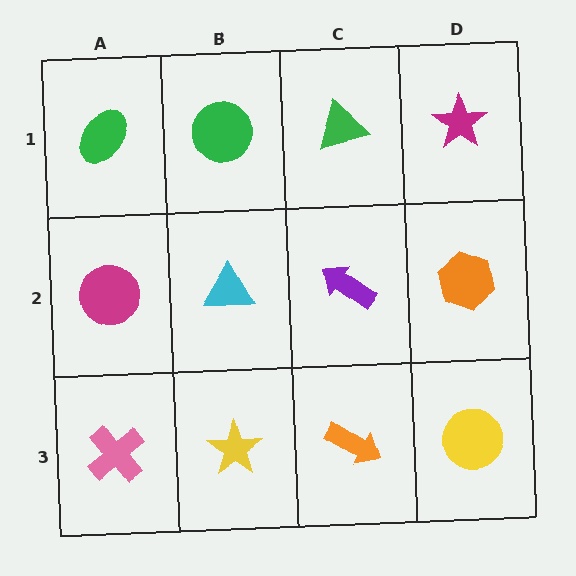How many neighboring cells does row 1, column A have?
2.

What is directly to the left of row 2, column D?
A purple arrow.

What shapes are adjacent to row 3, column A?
A magenta circle (row 2, column A), a yellow star (row 3, column B).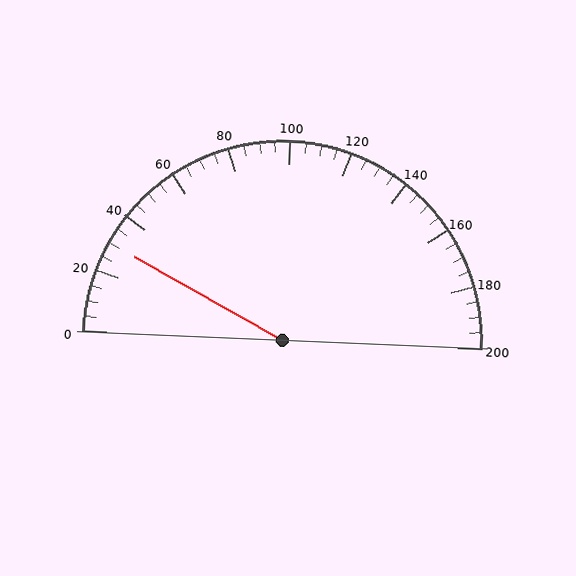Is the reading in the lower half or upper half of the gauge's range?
The reading is in the lower half of the range (0 to 200).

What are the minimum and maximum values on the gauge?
The gauge ranges from 0 to 200.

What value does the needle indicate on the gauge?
The needle indicates approximately 30.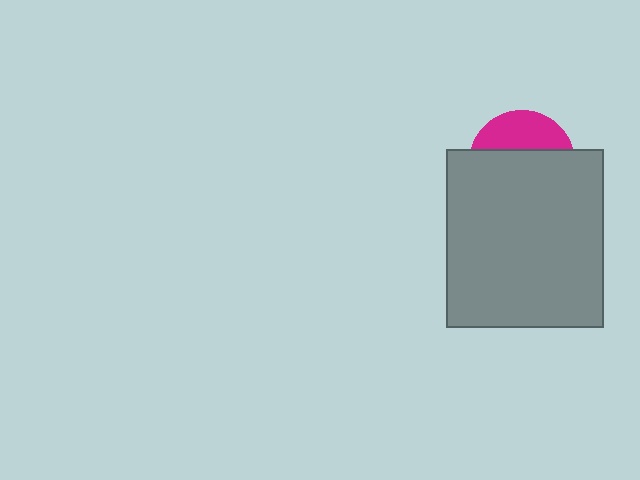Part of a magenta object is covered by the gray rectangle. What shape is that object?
It is a circle.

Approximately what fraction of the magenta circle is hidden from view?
Roughly 66% of the magenta circle is hidden behind the gray rectangle.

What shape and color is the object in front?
The object in front is a gray rectangle.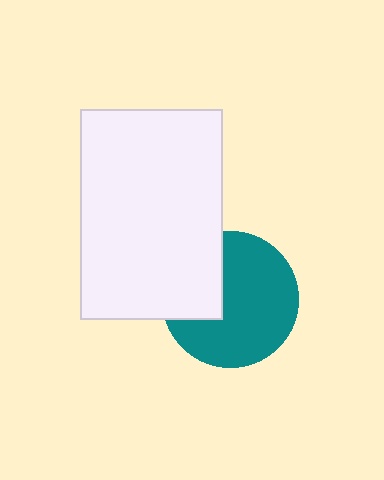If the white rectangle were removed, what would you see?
You would see the complete teal circle.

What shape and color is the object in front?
The object in front is a white rectangle.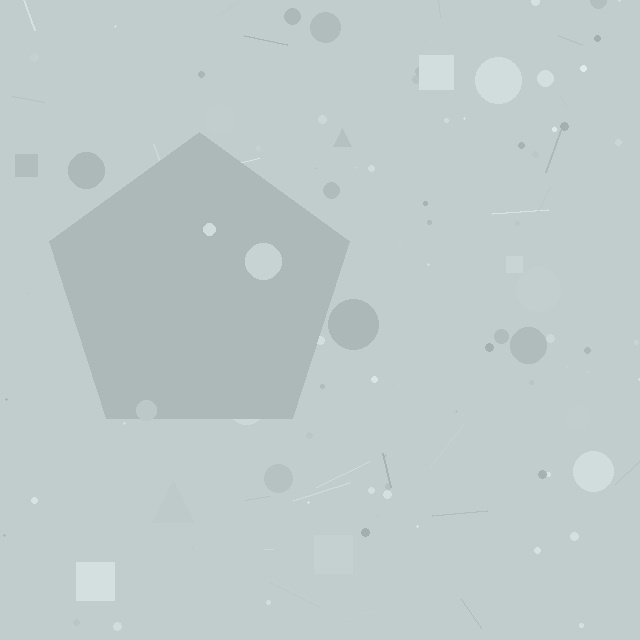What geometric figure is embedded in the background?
A pentagon is embedded in the background.